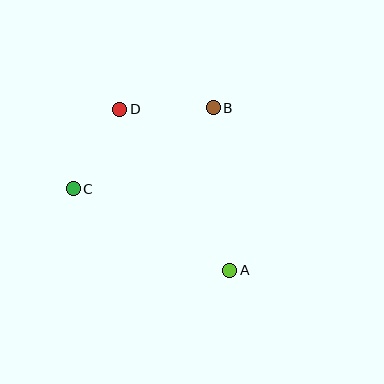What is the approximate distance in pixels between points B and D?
The distance between B and D is approximately 93 pixels.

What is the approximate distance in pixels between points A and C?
The distance between A and C is approximately 176 pixels.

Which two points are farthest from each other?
Points A and D are farthest from each other.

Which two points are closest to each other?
Points C and D are closest to each other.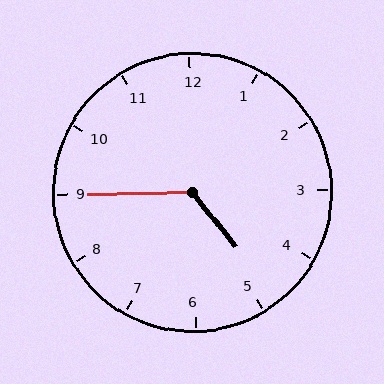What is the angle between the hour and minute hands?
Approximately 128 degrees.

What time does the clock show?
4:45.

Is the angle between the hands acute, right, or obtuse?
It is obtuse.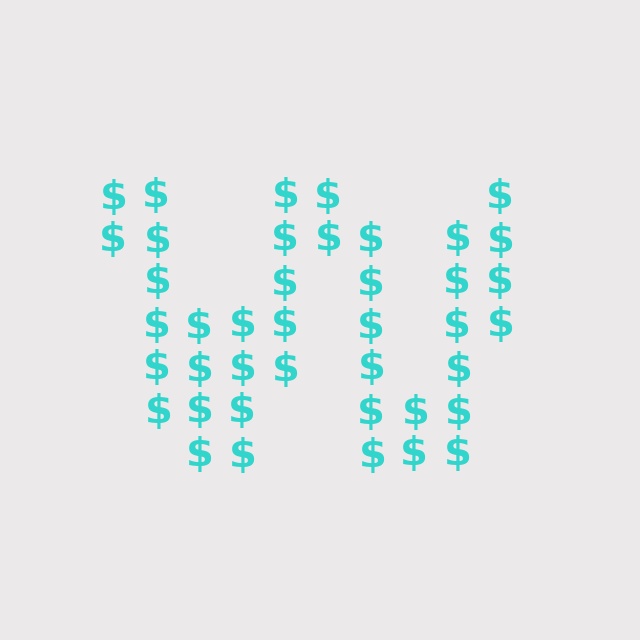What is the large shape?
The large shape is the letter W.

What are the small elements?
The small elements are dollar signs.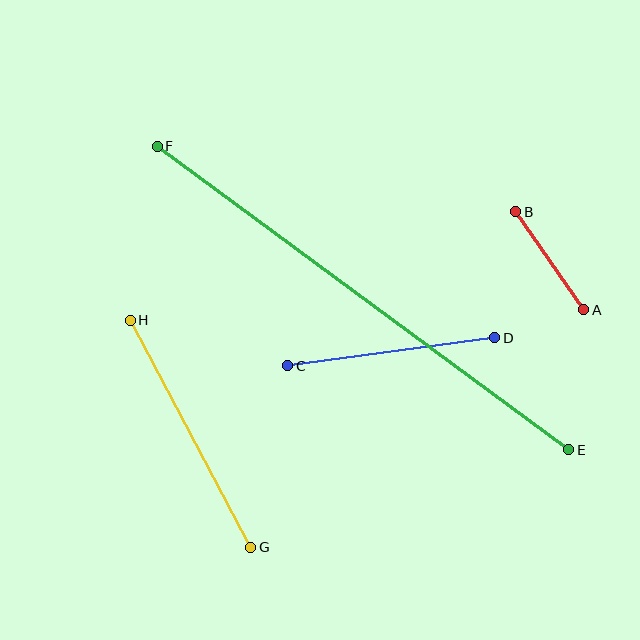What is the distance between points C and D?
The distance is approximately 209 pixels.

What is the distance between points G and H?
The distance is approximately 257 pixels.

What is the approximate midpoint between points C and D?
The midpoint is at approximately (391, 352) pixels.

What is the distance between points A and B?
The distance is approximately 119 pixels.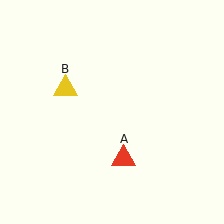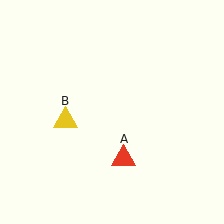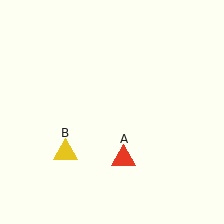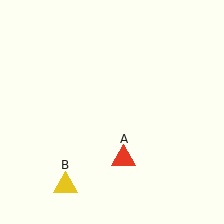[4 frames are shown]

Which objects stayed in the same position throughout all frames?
Red triangle (object A) remained stationary.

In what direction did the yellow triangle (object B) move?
The yellow triangle (object B) moved down.